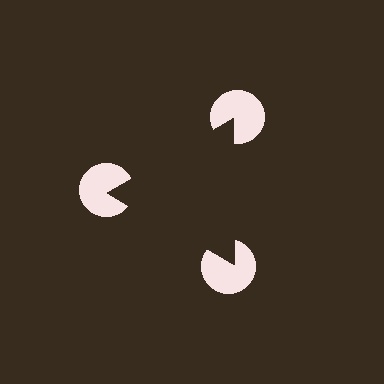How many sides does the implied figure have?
3 sides.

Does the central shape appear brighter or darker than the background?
It typically appears slightly darker than the background, even though no actual brightness change is drawn.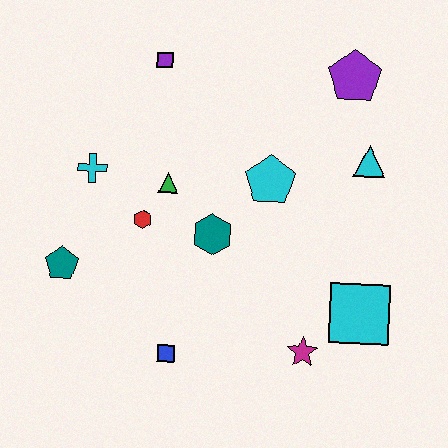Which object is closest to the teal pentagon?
The red hexagon is closest to the teal pentagon.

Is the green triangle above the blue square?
Yes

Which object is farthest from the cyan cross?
The cyan square is farthest from the cyan cross.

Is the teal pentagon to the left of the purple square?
Yes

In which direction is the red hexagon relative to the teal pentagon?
The red hexagon is to the right of the teal pentagon.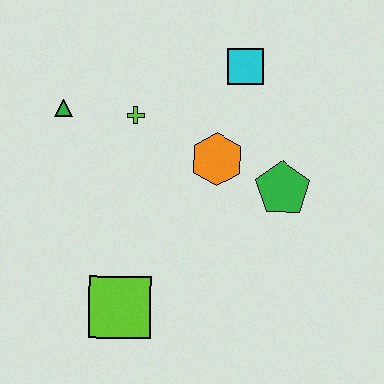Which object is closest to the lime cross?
The green triangle is closest to the lime cross.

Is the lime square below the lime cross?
Yes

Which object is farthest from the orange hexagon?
The lime square is farthest from the orange hexagon.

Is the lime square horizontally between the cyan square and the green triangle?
Yes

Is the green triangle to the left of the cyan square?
Yes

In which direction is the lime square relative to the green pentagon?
The lime square is to the left of the green pentagon.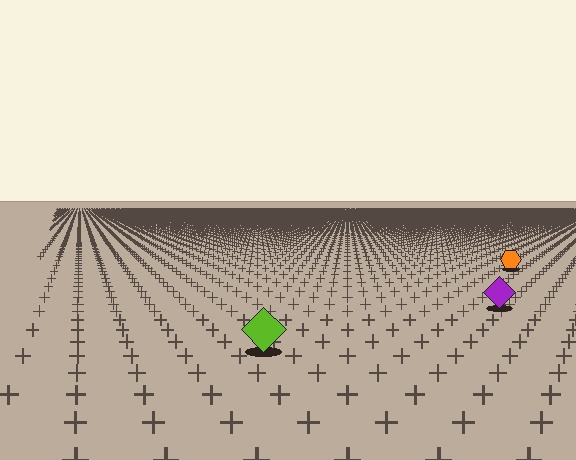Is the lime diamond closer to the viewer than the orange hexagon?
Yes. The lime diamond is closer — you can tell from the texture gradient: the ground texture is coarser near it.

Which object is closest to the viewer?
The lime diamond is closest. The texture marks near it are larger and more spread out.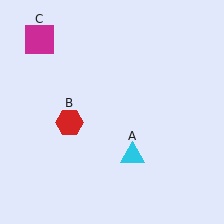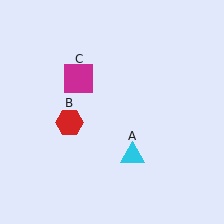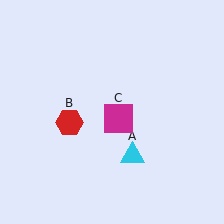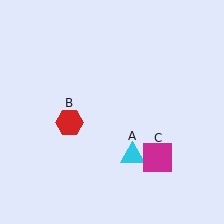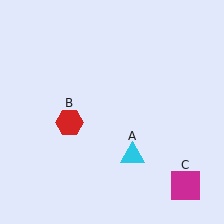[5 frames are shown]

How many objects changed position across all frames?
1 object changed position: magenta square (object C).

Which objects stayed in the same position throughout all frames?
Cyan triangle (object A) and red hexagon (object B) remained stationary.